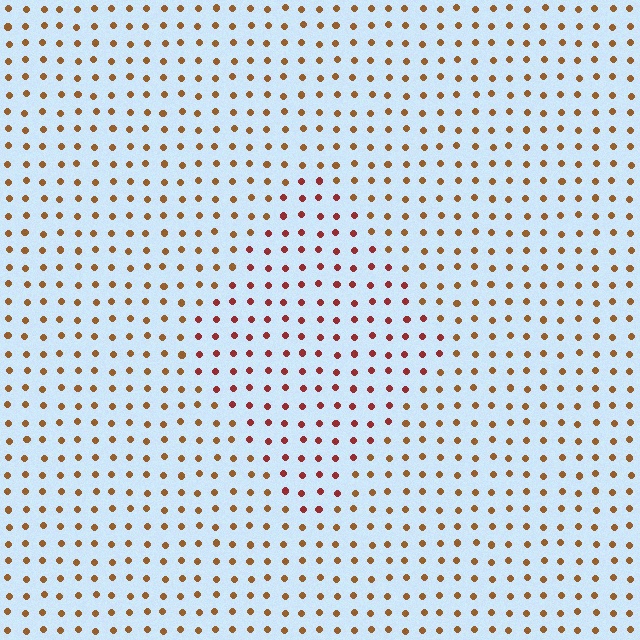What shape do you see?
I see a diamond.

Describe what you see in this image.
The image is filled with small brown elements in a uniform arrangement. A diamond-shaped region is visible where the elements are tinted to a slightly different hue, forming a subtle color boundary.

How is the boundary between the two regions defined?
The boundary is defined purely by a slight shift in hue (about 31 degrees). Spacing, size, and orientation are identical on both sides.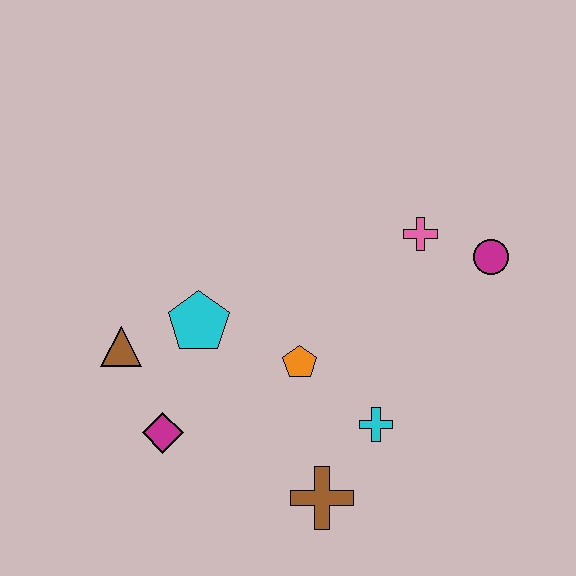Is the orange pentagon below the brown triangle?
Yes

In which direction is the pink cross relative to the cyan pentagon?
The pink cross is to the right of the cyan pentagon.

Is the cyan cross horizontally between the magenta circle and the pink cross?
No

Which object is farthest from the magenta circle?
The brown triangle is farthest from the magenta circle.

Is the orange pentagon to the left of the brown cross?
Yes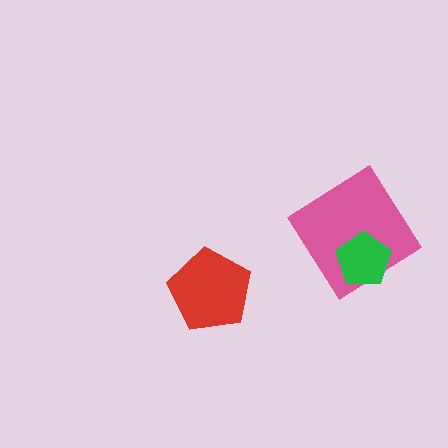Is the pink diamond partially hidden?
Yes, it is partially covered by another shape.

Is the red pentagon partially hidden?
No, no other shape covers it.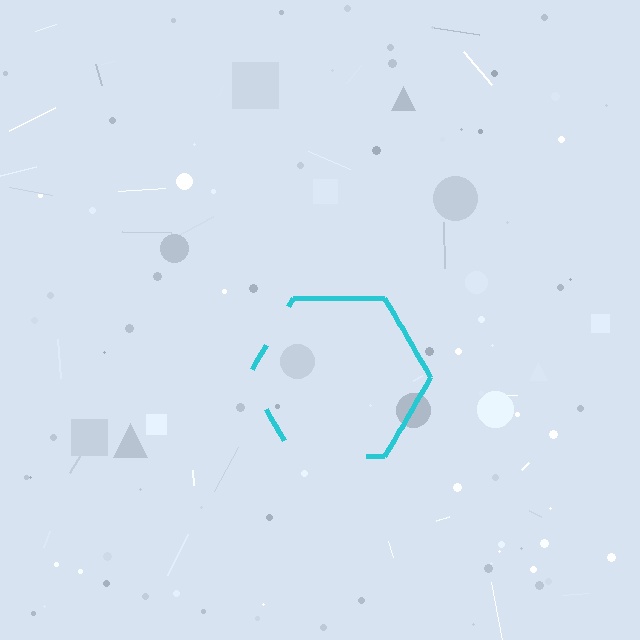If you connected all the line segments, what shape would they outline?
They would outline a hexagon.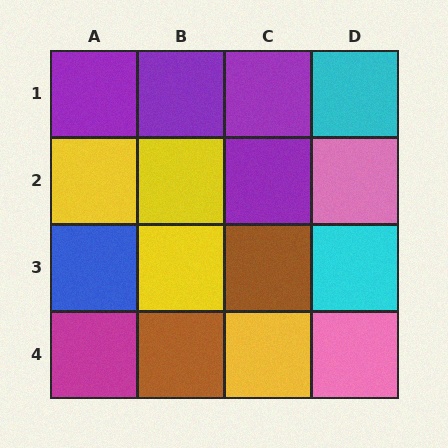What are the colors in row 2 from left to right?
Yellow, yellow, purple, pink.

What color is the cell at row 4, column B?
Brown.